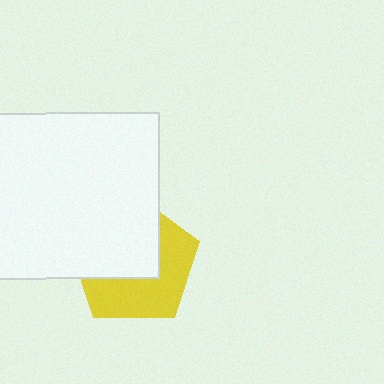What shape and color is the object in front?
The object in front is a white square.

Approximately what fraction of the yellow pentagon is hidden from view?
Roughly 51% of the yellow pentagon is hidden behind the white square.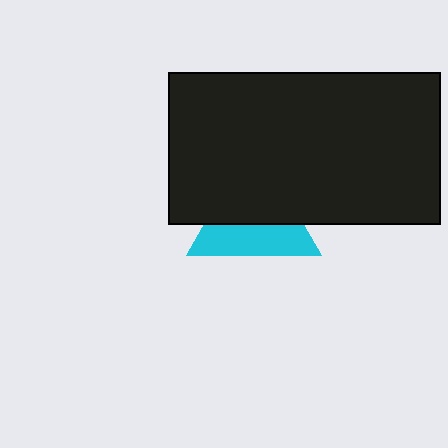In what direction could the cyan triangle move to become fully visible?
The cyan triangle could move down. That would shift it out from behind the black rectangle entirely.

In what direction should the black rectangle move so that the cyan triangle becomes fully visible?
The black rectangle should move up. That is the shortest direction to clear the overlap and leave the cyan triangle fully visible.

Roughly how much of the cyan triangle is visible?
A small part of it is visible (roughly 44%).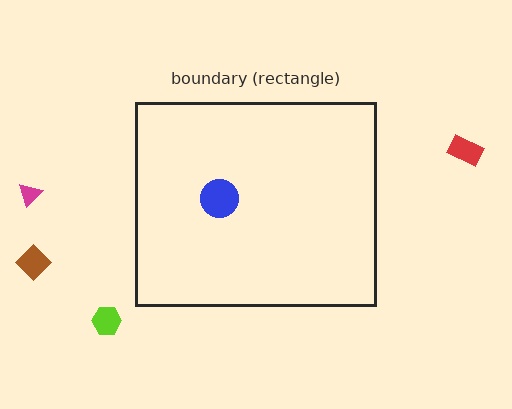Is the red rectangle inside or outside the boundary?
Outside.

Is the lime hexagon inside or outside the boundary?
Outside.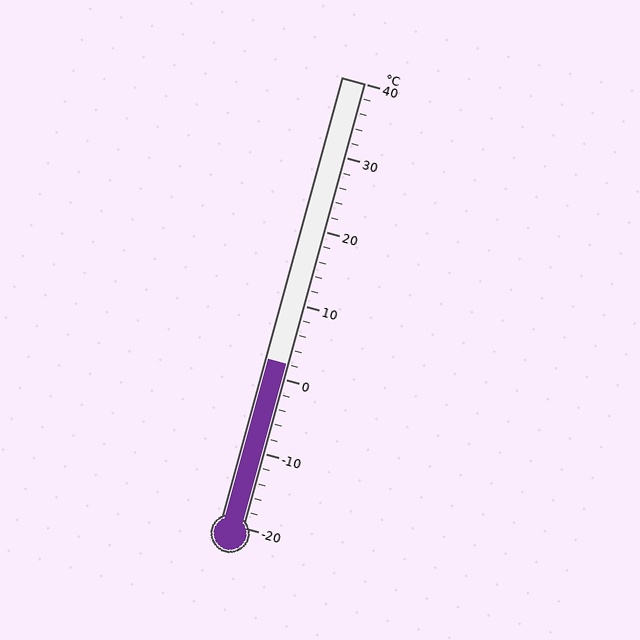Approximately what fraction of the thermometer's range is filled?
The thermometer is filled to approximately 35% of its range.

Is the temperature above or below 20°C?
The temperature is below 20°C.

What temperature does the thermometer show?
The thermometer shows approximately 2°C.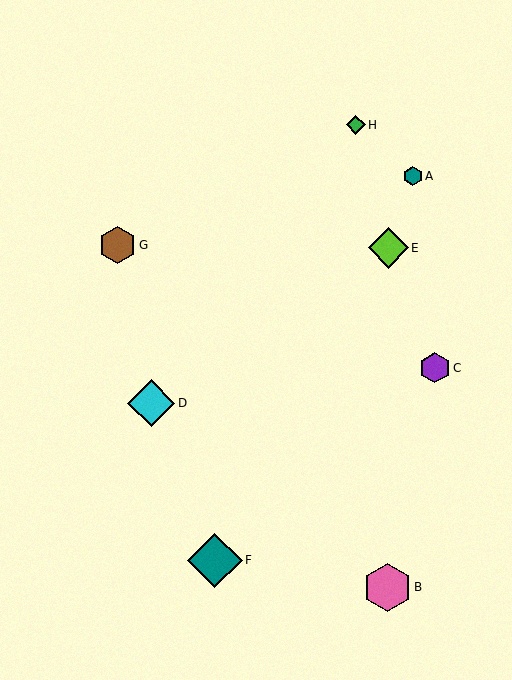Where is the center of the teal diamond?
The center of the teal diamond is at (215, 560).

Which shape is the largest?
The teal diamond (labeled F) is the largest.